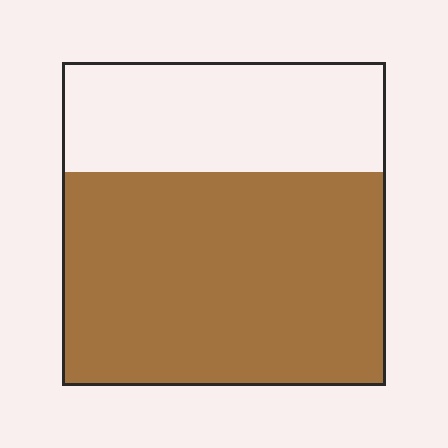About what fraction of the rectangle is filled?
About two thirds (2/3).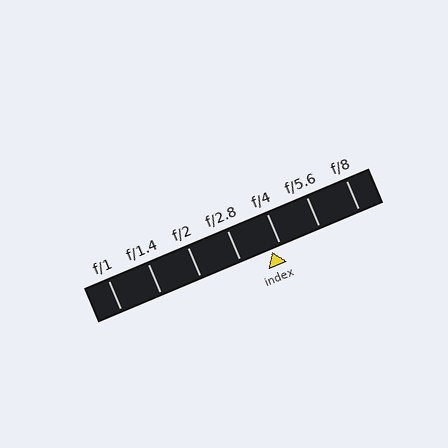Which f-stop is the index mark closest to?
The index mark is closest to f/4.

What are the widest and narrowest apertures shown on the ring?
The widest aperture shown is f/1 and the narrowest is f/8.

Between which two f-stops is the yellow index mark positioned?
The index mark is between f/2.8 and f/4.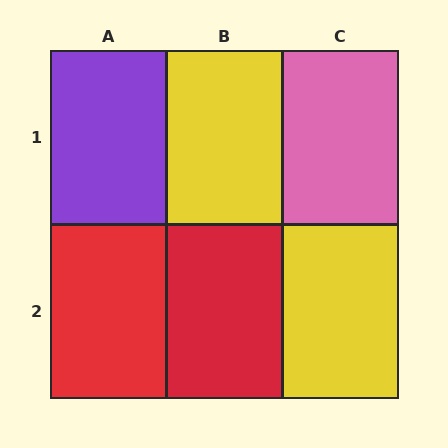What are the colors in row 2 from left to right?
Red, red, yellow.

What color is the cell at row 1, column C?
Pink.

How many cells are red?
2 cells are red.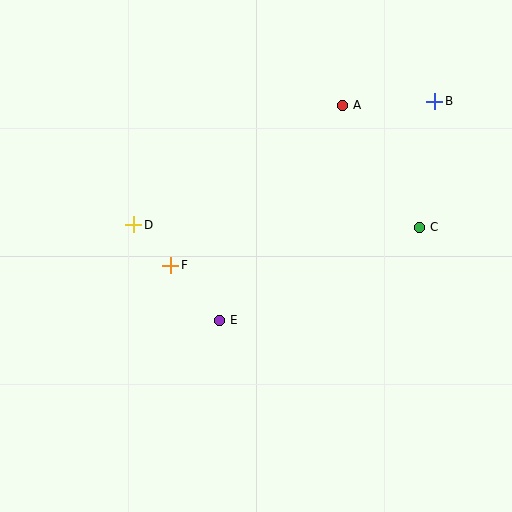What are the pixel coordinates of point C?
Point C is at (420, 227).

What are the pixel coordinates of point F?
Point F is at (171, 265).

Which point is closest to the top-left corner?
Point D is closest to the top-left corner.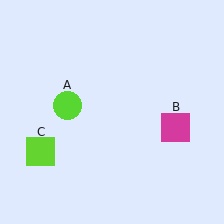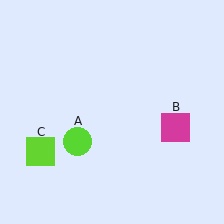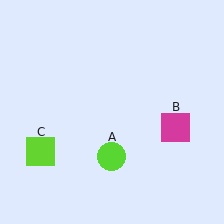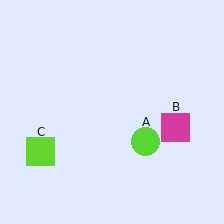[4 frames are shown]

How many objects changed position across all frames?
1 object changed position: lime circle (object A).